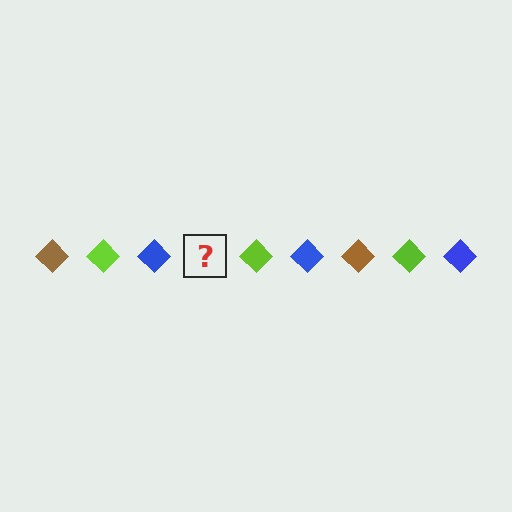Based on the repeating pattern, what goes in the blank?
The blank should be a brown diamond.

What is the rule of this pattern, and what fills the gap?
The rule is that the pattern cycles through brown, lime, blue diamonds. The gap should be filled with a brown diamond.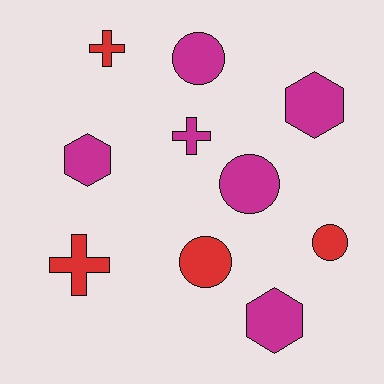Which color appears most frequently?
Magenta, with 6 objects.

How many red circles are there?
There are 2 red circles.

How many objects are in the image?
There are 10 objects.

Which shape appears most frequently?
Circle, with 4 objects.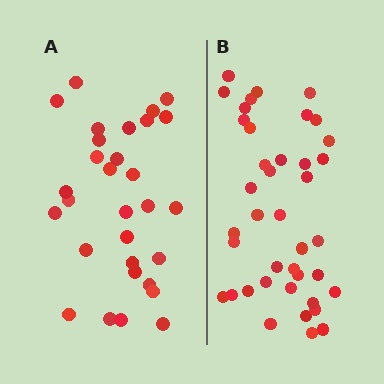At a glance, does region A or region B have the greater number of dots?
Region B (the right region) has more dots.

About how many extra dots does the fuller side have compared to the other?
Region B has roughly 10 or so more dots than region A.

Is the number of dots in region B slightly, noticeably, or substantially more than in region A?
Region B has noticeably more, but not dramatically so. The ratio is roughly 1.3 to 1.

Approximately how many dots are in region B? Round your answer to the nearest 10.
About 40 dots.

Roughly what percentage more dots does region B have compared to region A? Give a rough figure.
About 35% more.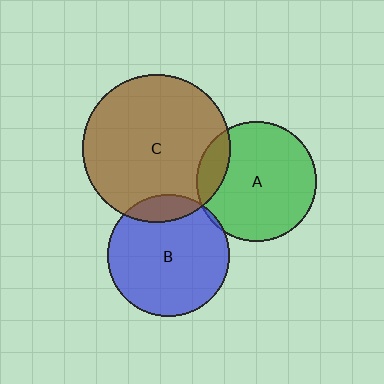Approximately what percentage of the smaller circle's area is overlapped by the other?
Approximately 5%.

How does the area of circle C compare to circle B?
Approximately 1.5 times.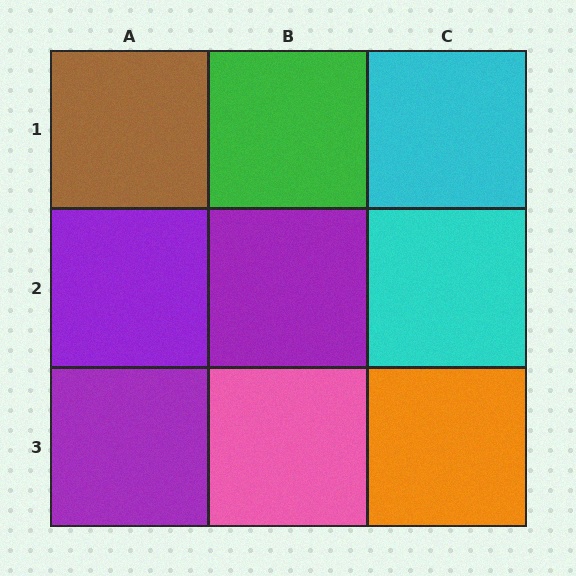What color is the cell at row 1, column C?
Cyan.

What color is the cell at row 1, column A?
Brown.